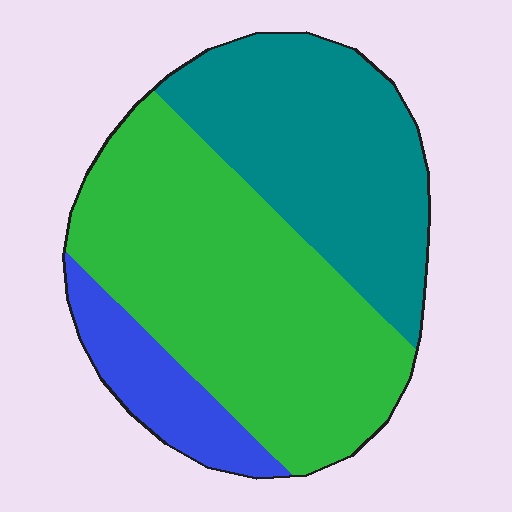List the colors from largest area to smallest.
From largest to smallest: green, teal, blue.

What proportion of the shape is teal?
Teal covers 36% of the shape.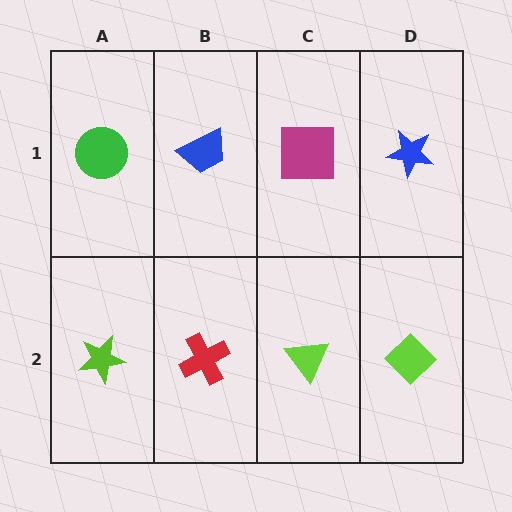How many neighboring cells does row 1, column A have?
2.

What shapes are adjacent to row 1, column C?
A lime triangle (row 2, column C), a blue trapezoid (row 1, column B), a blue star (row 1, column D).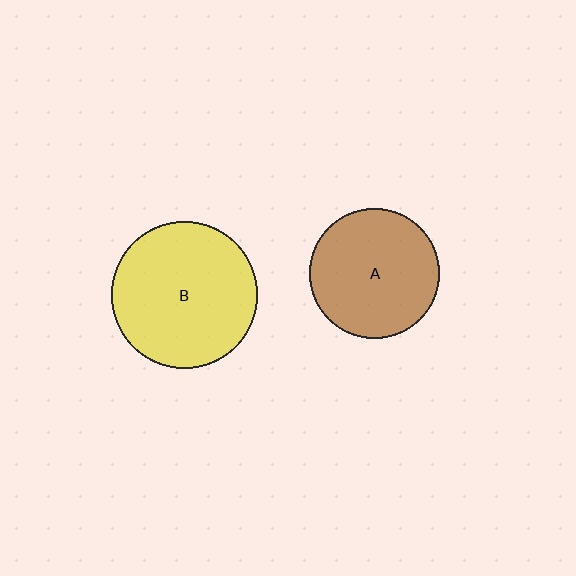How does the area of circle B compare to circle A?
Approximately 1.3 times.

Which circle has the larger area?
Circle B (yellow).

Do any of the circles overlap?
No, none of the circles overlap.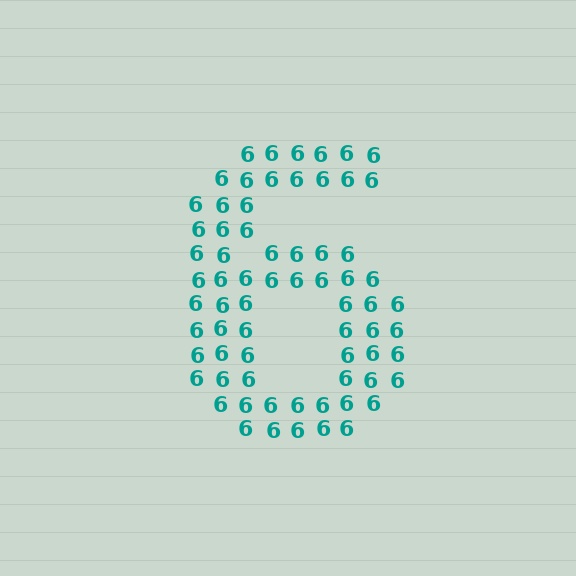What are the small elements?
The small elements are digit 6's.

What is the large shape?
The large shape is the digit 6.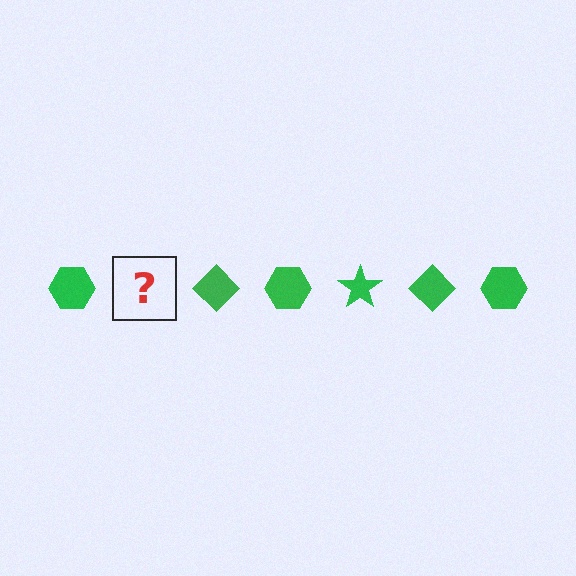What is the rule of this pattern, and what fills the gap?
The rule is that the pattern cycles through hexagon, star, diamond shapes in green. The gap should be filled with a green star.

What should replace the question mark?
The question mark should be replaced with a green star.